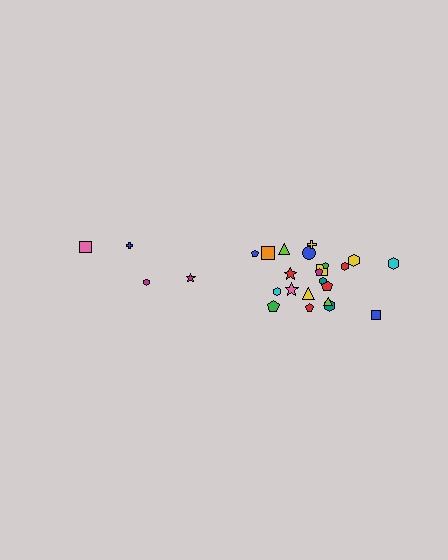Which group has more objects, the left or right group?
The right group.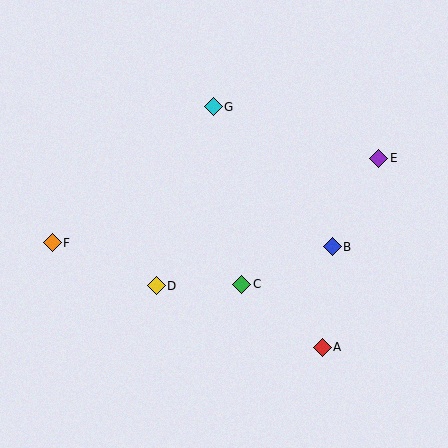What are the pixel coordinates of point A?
Point A is at (322, 347).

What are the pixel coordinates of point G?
Point G is at (213, 107).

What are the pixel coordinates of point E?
Point E is at (379, 158).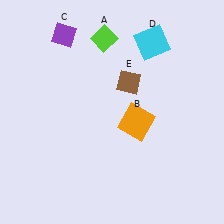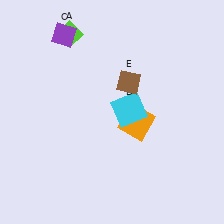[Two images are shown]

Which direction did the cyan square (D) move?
The cyan square (D) moved down.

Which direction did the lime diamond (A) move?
The lime diamond (A) moved left.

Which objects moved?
The objects that moved are: the lime diamond (A), the cyan square (D).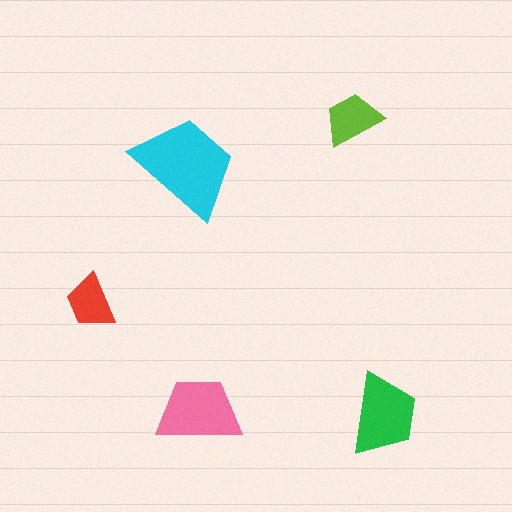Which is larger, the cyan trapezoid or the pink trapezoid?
The cyan one.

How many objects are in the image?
There are 5 objects in the image.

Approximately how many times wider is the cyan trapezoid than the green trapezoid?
About 1.5 times wider.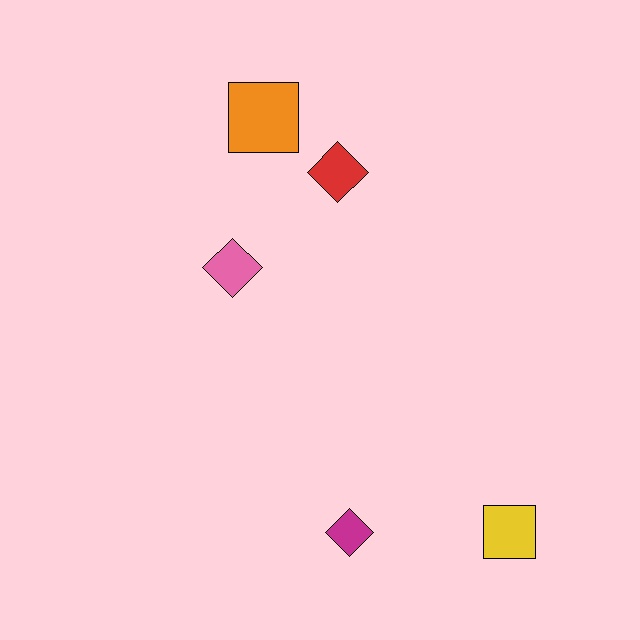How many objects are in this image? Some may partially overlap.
There are 5 objects.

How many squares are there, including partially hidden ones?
There are 2 squares.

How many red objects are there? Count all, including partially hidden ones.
There is 1 red object.